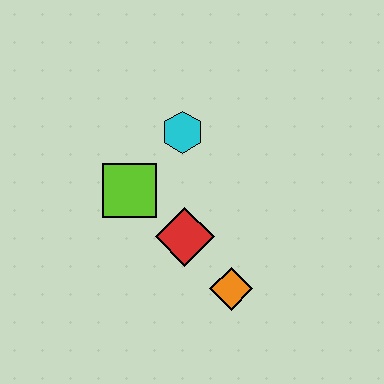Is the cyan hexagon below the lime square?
No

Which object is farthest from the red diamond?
The cyan hexagon is farthest from the red diamond.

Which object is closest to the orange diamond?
The red diamond is closest to the orange diamond.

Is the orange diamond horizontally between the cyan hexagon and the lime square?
No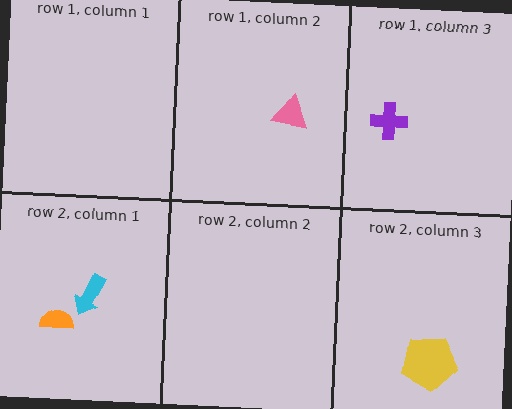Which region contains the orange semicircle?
The row 2, column 1 region.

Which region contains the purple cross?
The row 1, column 3 region.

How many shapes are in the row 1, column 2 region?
1.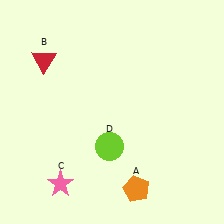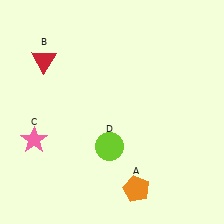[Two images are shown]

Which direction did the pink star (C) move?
The pink star (C) moved up.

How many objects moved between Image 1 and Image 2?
1 object moved between the two images.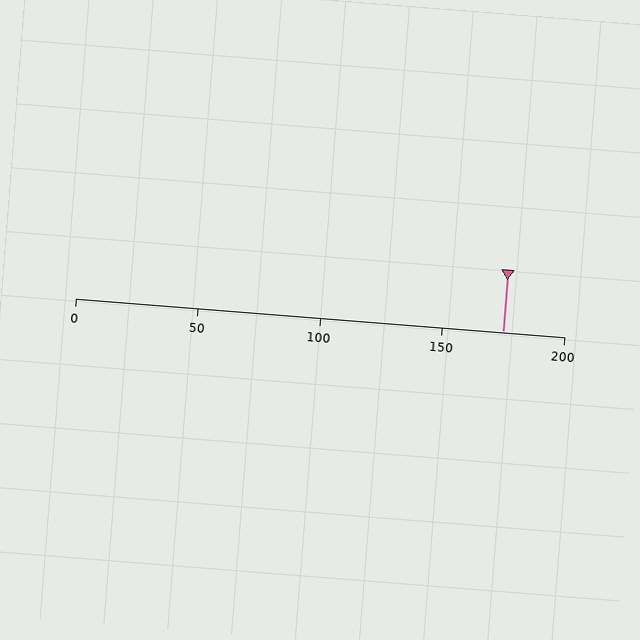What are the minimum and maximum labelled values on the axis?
The axis runs from 0 to 200.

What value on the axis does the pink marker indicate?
The marker indicates approximately 175.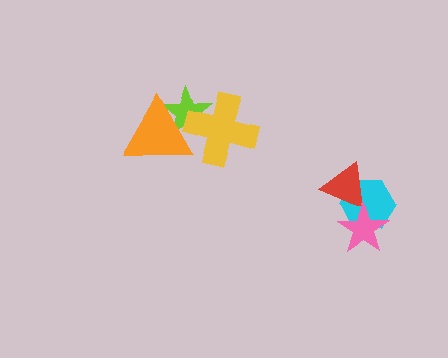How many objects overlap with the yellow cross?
2 objects overlap with the yellow cross.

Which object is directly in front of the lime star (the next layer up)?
The orange triangle is directly in front of the lime star.